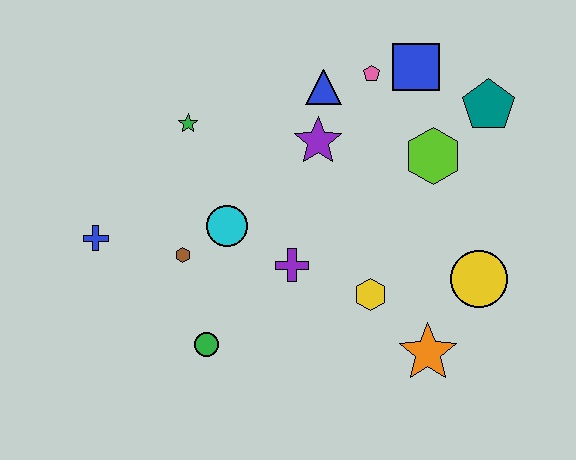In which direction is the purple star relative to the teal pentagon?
The purple star is to the left of the teal pentagon.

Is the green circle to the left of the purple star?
Yes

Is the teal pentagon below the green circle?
No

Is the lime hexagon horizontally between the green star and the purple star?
No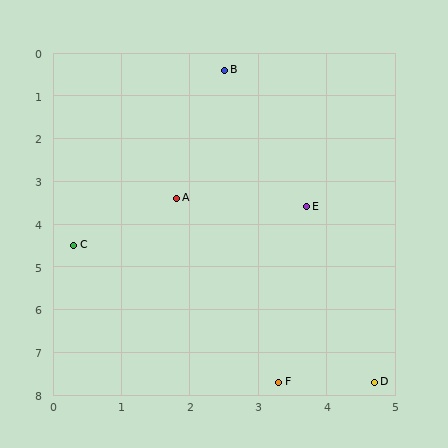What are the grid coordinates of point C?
Point C is at approximately (0.3, 4.5).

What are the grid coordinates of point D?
Point D is at approximately (4.7, 7.7).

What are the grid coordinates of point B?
Point B is at approximately (2.5, 0.4).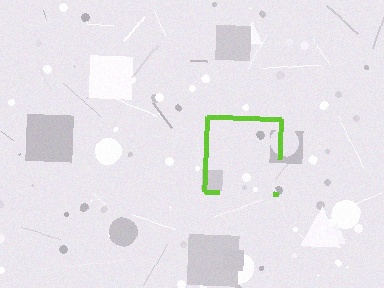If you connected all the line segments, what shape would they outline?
They would outline a square.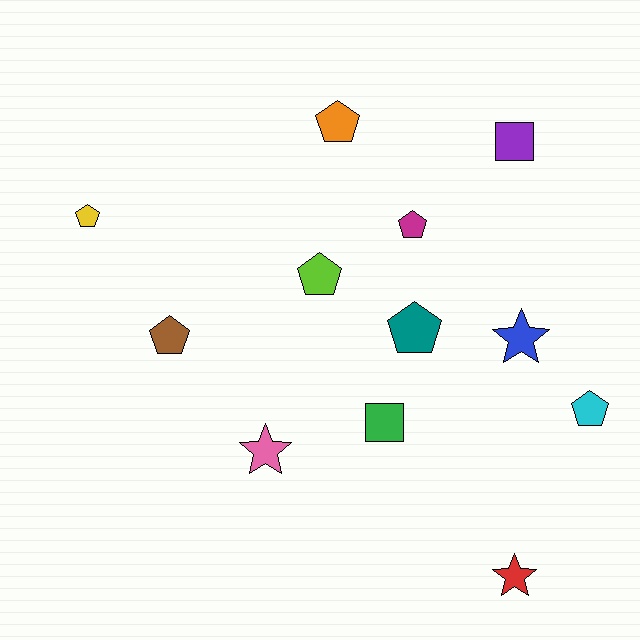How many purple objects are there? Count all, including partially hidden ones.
There is 1 purple object.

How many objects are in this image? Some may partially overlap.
There are 12 objects.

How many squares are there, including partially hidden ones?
There are 2 squares.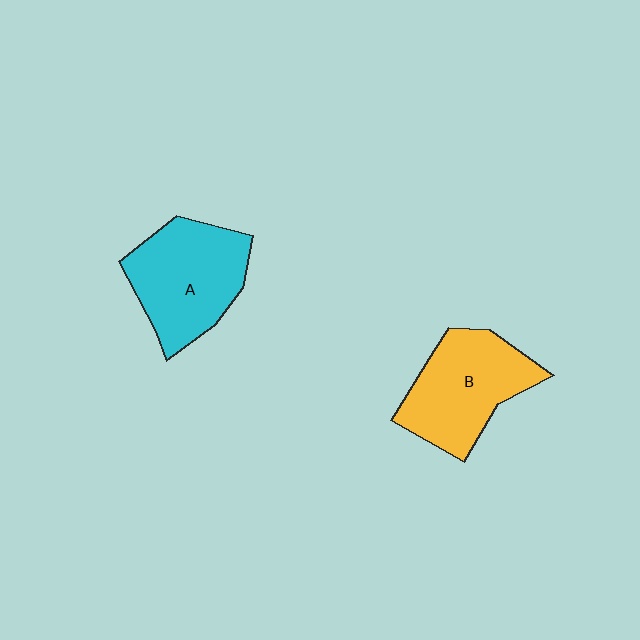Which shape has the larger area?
Shape A (cyan).